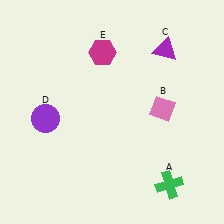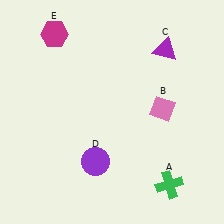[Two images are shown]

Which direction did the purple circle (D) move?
The purple circle (D) moved right.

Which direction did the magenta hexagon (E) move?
The magenta hexagon (E) moved left.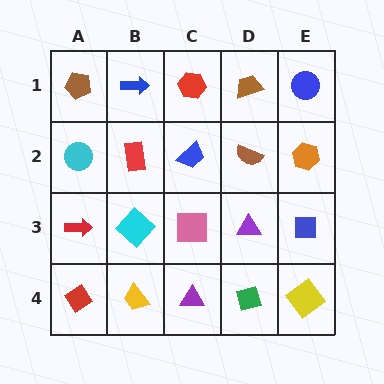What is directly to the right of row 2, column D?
An orange hexagon.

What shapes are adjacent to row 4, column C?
A pink square (row 3, column C), a yellow trapezoid (row 4, column B), a green diamond (row 4, column D).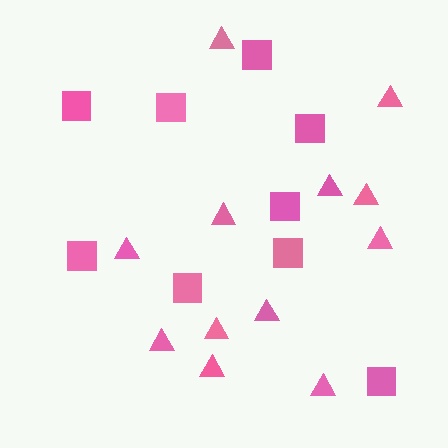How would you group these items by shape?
There are 2 groups: one group of squares (9) and one group of triangles (12).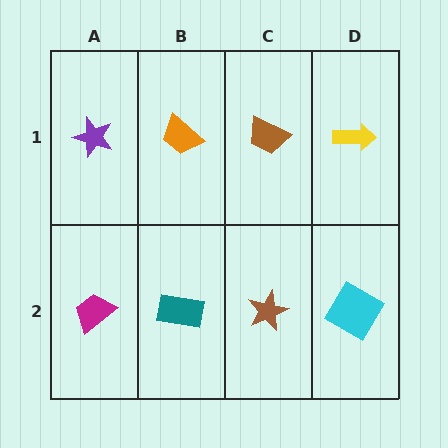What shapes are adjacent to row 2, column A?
A purple star (row 1, column A), a teal rectangle (row 2, column B).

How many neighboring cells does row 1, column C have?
3.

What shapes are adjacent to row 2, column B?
An orange trapezoid (row 1, column B), a magenta trapezoid (row 2, column A), a brown star (row 2, column C).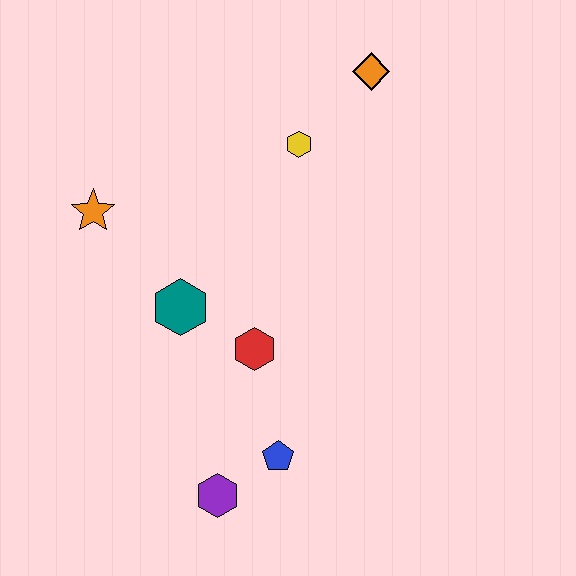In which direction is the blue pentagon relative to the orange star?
The blue pentagon is below the orange star.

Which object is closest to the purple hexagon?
The blue pentagon is closest to the purple hexagon.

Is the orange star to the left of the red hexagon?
Yes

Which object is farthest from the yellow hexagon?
The purple hexagon is farthest from the yellow hexagon.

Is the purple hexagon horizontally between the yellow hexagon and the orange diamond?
No